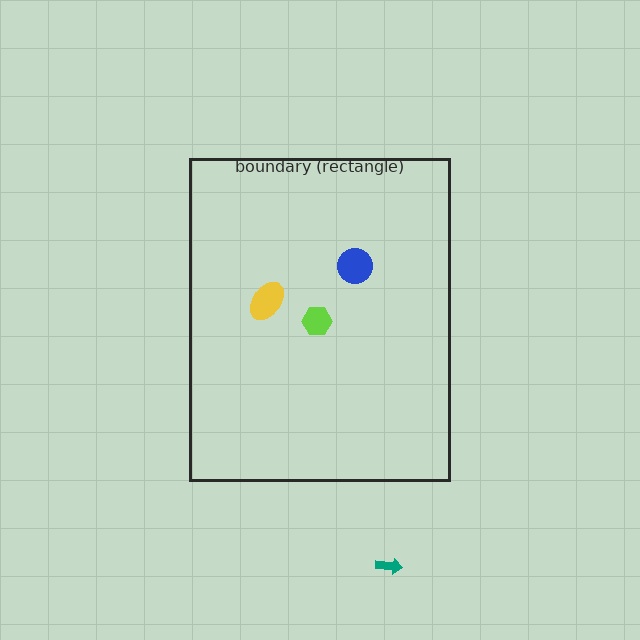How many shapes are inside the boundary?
3 inside, 1 outside.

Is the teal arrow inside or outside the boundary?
Outside.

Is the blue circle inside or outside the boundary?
Inside.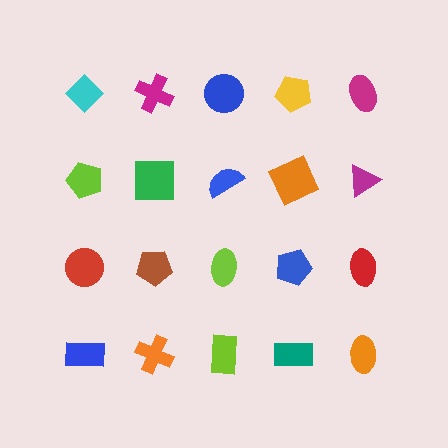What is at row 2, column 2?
A green square.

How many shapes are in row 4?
5 shapes.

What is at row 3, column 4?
A blue pentagon.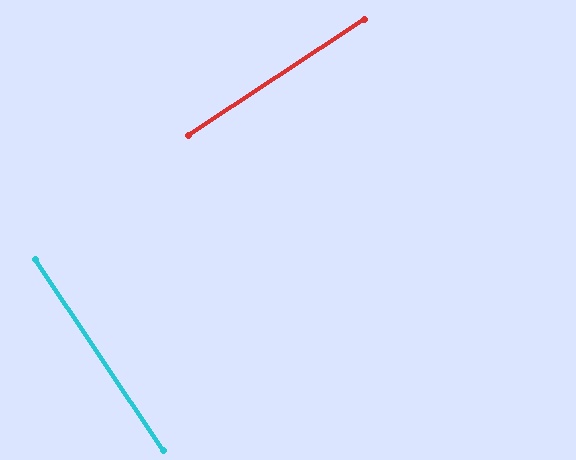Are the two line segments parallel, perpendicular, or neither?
Perpendicular — they meet at approximately 89°.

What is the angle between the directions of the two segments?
Approximately 89 degrees.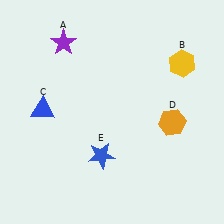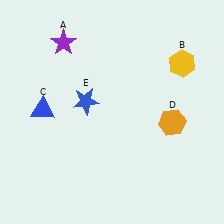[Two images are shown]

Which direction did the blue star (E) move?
The blue star (E) moved up.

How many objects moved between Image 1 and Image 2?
1 object moved between the two images.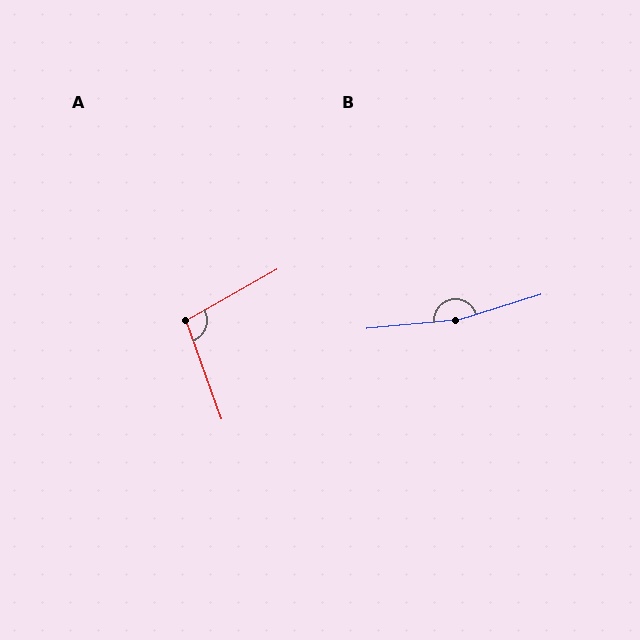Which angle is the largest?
B, at approximately 168 degrees.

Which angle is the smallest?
A, at approximately 100 degrees.